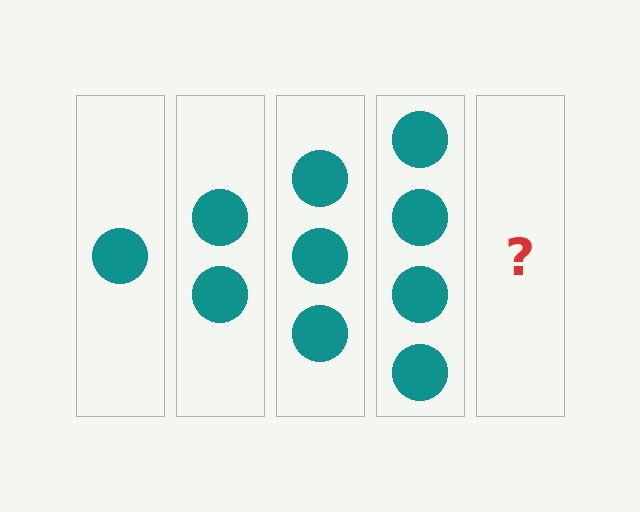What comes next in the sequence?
The next element should be 5 circles.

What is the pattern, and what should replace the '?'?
The pattern is that each step adds one more circle. The '?' should be 5 circles.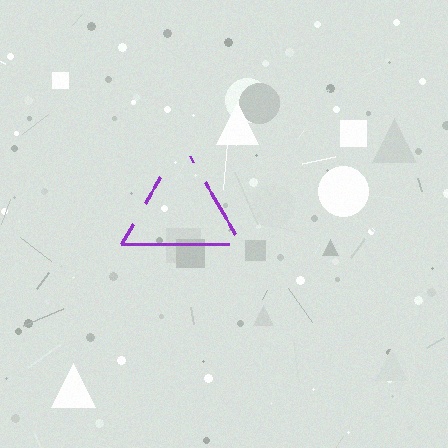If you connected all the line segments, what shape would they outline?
They would outline a triangle.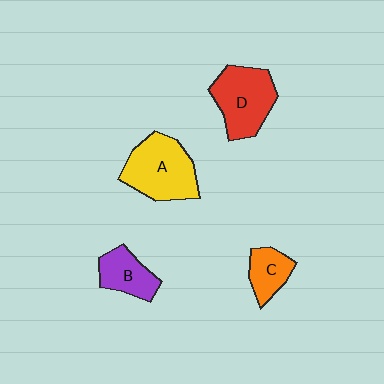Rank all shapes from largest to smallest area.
From largest to smallest: A (yellow), D (red), B (purple), C (orange).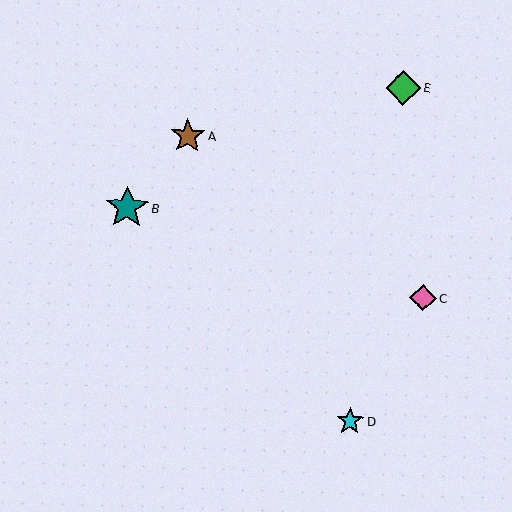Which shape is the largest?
The teal star (labeled B) is the largest.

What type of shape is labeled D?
Shape D is a cyan star.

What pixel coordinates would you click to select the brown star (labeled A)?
Click at (188, 136) to select the brown star A.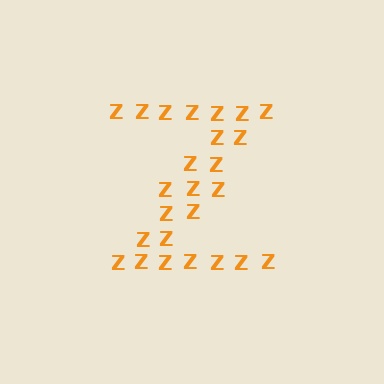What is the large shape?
The large shape is the letter Z.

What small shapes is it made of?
It is made of small letter Z's.